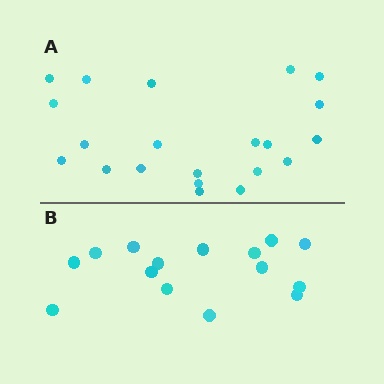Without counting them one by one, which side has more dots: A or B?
Region A (the top region) has more dots.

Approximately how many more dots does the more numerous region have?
Region A has about 6 more dots than region B.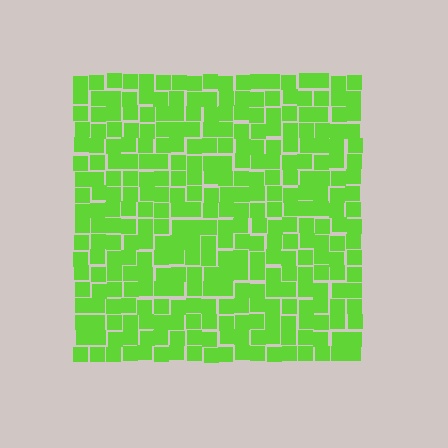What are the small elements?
The small elements are squares.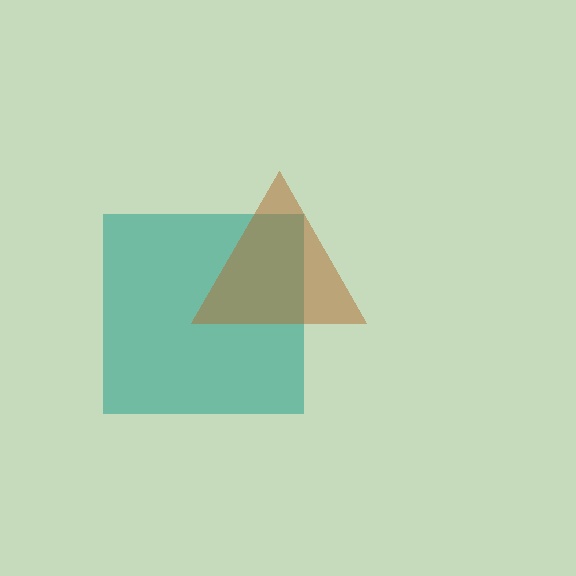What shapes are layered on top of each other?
The layered shapes are: a teal square, a brown triangle.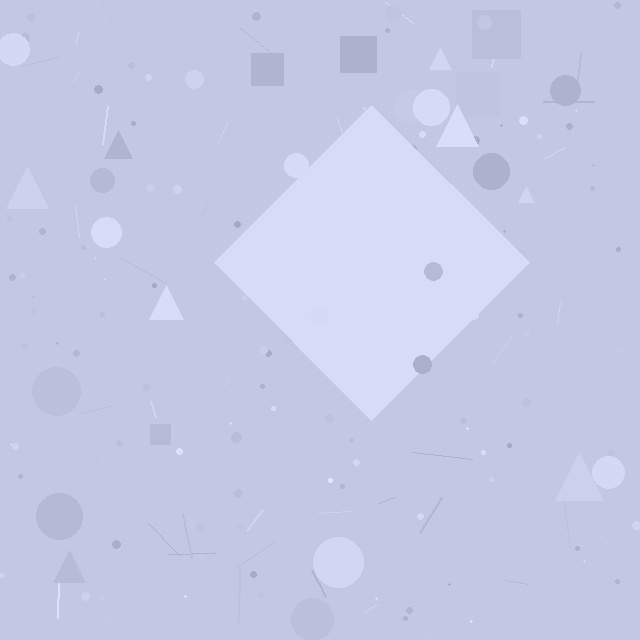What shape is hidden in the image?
A diamond is hidden in the image.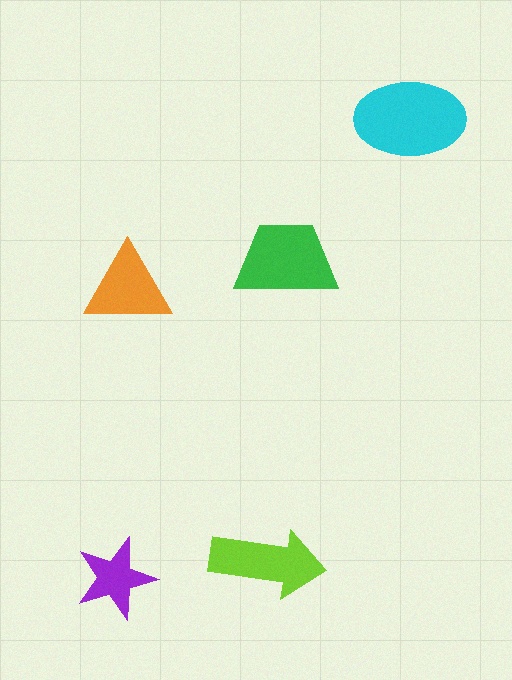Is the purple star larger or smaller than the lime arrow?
Smaller.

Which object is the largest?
The cyan ellipse.